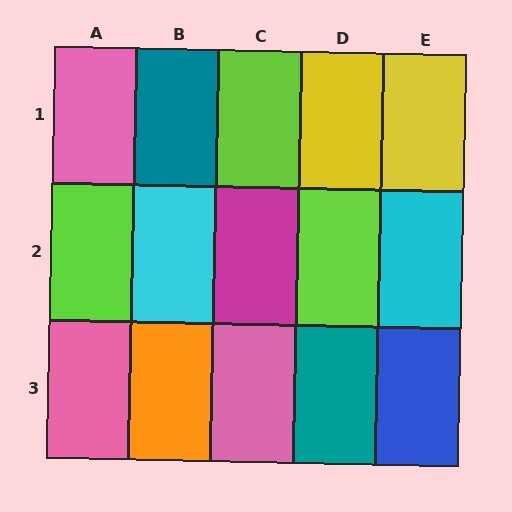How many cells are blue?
1 cell is blue.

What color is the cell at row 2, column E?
Cyan.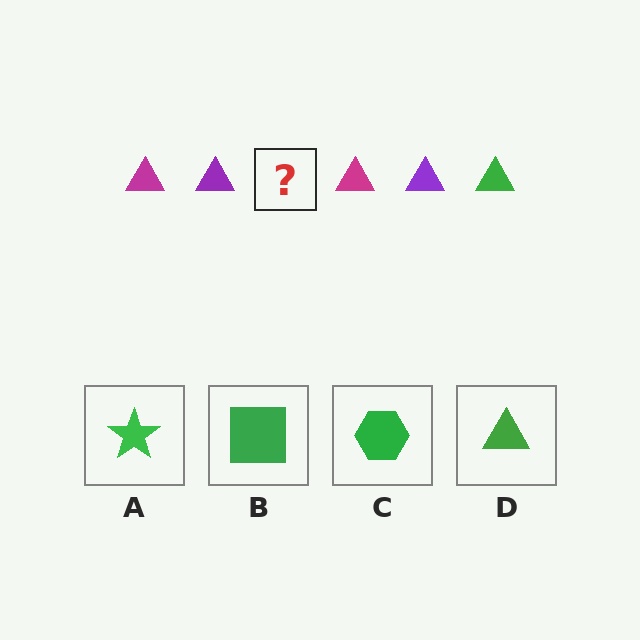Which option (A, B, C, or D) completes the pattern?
D.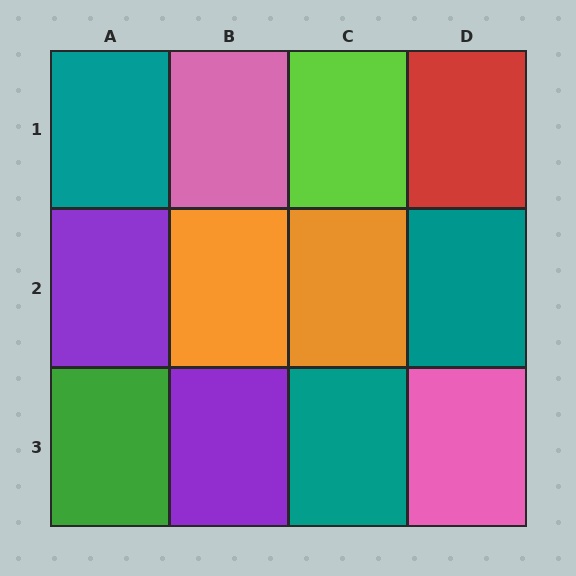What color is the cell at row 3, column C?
Teal.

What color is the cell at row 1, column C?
Lime.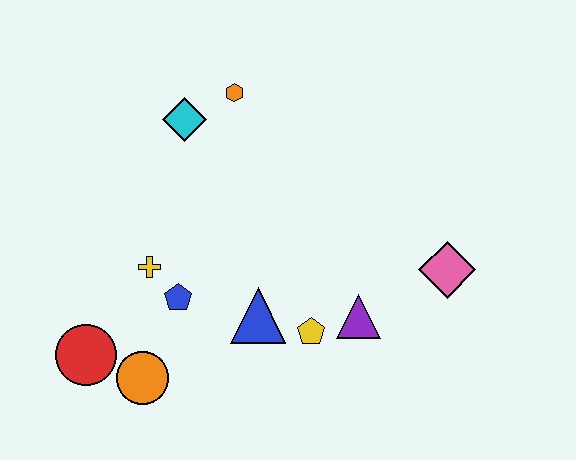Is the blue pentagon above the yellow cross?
No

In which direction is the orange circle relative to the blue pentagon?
The orange circle is below the blue pentagon.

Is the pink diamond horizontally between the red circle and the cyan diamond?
No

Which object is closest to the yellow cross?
The blue pentagon is closest to the yellow cross.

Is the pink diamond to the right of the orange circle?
Yes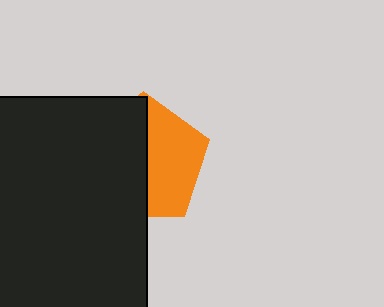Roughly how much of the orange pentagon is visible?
About half of it is visible (roughly 46%).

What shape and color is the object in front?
The object in front is a black rectangle.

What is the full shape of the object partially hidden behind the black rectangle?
The partially hidden object is an orange pentagon.